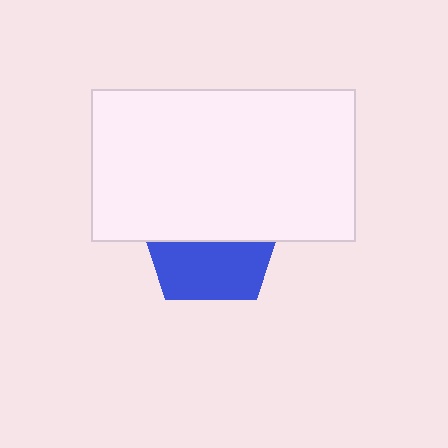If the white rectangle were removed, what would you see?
You would see the complete blue pentagon.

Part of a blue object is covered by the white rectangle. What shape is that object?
It is a pentagon.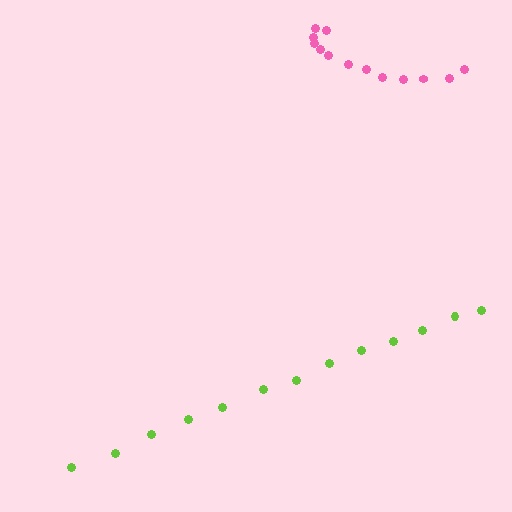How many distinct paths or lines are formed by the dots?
There are 2 distinct paths.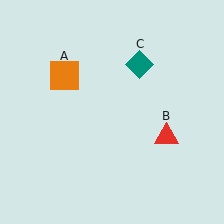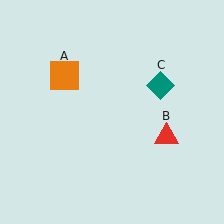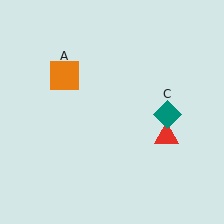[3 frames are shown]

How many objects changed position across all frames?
1 object changed position: teal diamond (object C).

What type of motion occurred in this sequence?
The teal diamond (object C) rotated clockwise around the center of the scene.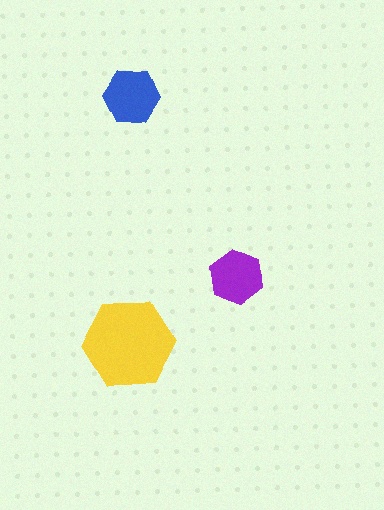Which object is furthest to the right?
The purple hexagon is rightmost.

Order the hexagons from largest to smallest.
the yellow one, the blue one, the purple one.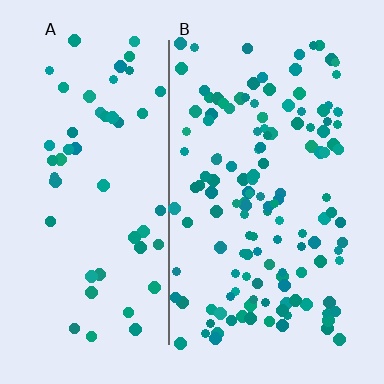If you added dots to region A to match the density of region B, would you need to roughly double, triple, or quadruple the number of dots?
Approximately triple.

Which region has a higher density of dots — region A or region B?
B (the right).